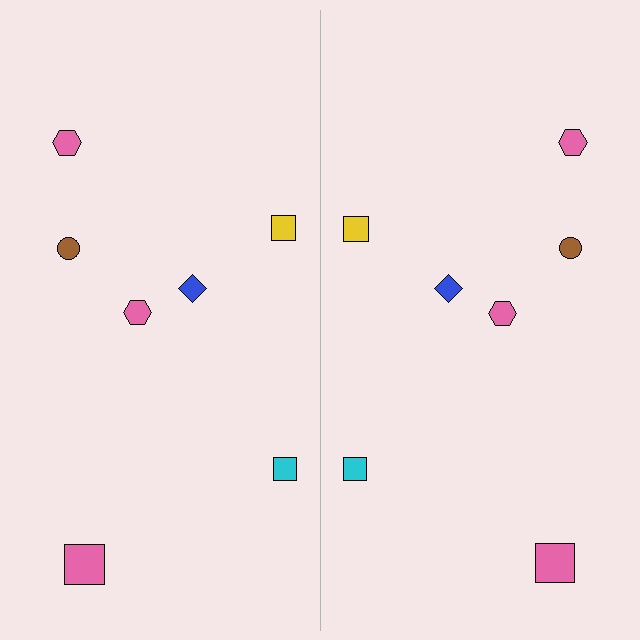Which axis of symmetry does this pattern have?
The pattern has a vertical axis of symmetry running through the center of the image.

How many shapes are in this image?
There are 14 shapes in this image.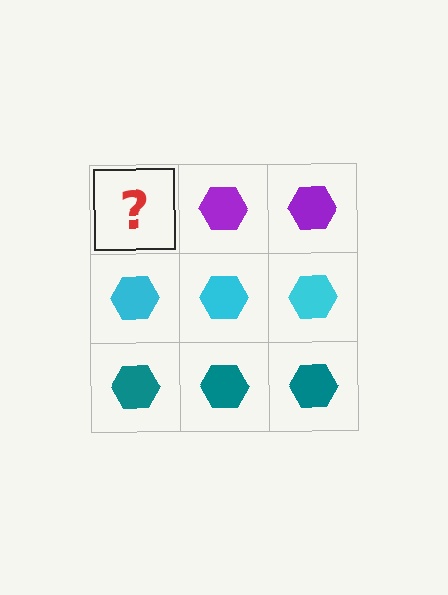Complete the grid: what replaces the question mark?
The question mark should be replaced with a purple hexagon.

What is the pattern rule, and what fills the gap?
The rule is that each row has a consistent color. The gap should be filled with a purple hexagon.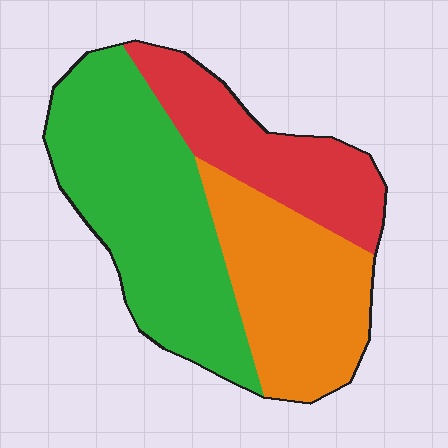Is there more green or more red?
Green.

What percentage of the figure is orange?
Orange covers 31% of the figure.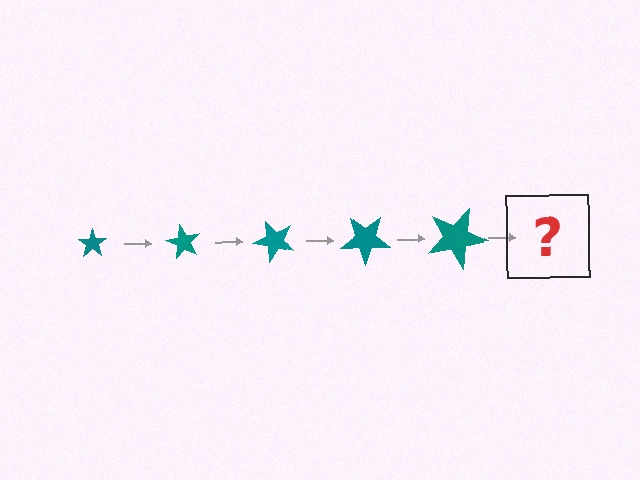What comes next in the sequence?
The next element should be a star, larger than the previous one and rotated 300 degrees from the start.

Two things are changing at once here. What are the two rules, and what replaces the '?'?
The two rules are that the star grows larger each step and it rotates 60 degrees each step. The '?' should be a star, larger than the previous one and rotated 300 degrees from the start.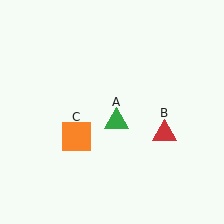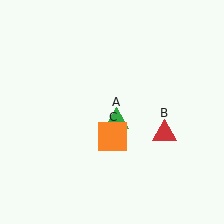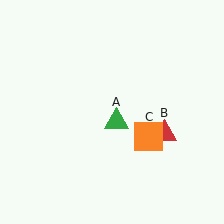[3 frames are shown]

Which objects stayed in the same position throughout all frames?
Green triangle (object A) and red triangle (object B) remained stationary.